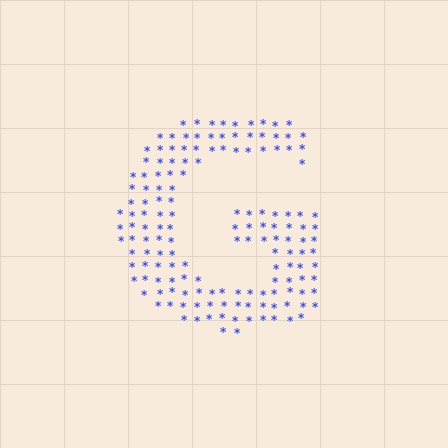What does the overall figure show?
The overall figure shows the letter G.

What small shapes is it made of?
It is made of small asterisks.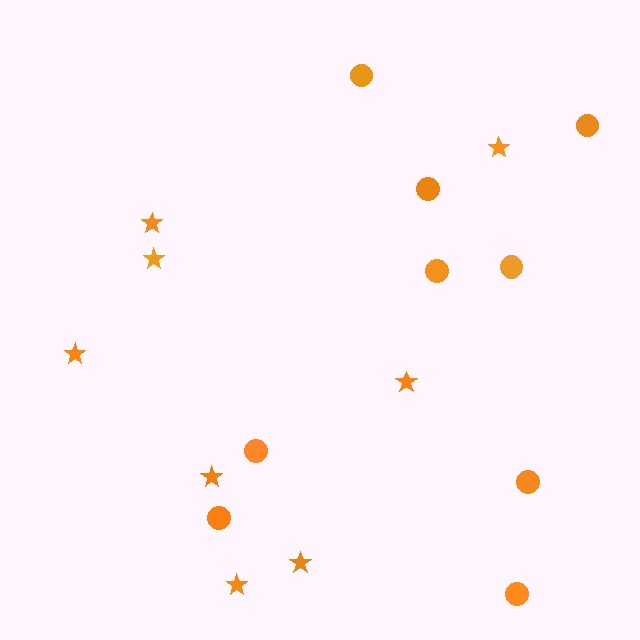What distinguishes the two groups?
There are 2 groups: one group of circles (9) and one group of stars (8).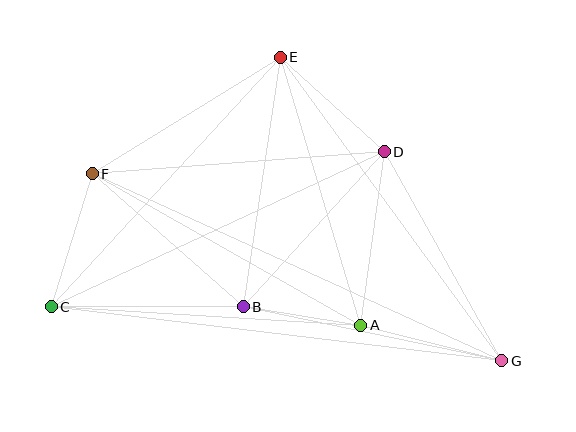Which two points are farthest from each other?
Points C and G are farthest from each other.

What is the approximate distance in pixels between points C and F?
The distance between C and F is approximately 139 pixels.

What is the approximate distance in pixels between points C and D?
The distance between C and D is approximately 367 pixels.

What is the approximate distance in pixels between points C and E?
The distance between C and E is approximately 339 pixels.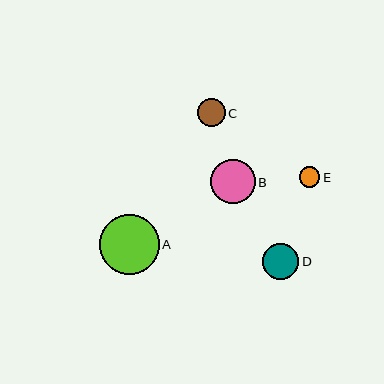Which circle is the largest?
Circle A is the largest with a size of approximately 60 pixels.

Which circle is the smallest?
Circle E is the smallest with a size of approximately 21 pixels.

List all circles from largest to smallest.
From largest to smallest: A, B, D, C, E.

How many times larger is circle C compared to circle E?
Circle C is approximately 1.4 times the size of circle E.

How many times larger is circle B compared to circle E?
Circle B is approximately 2.1 times the size of circle E.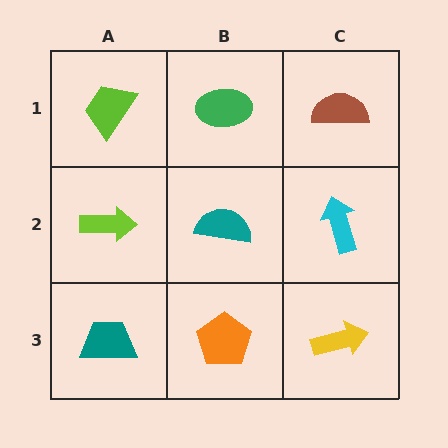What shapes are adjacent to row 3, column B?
A teal semicircle (row 2, column B), a teal trapezoid (row 3, column A), a yellow arrow (row 3, column C).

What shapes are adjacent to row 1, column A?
A lime arrow (row 2, column A), a green ellipse (row 1, column B).